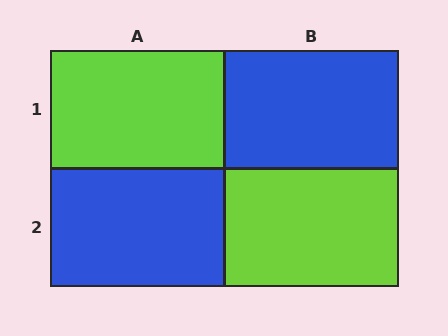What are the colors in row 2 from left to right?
Blue, lime.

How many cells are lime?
2 cells are lime.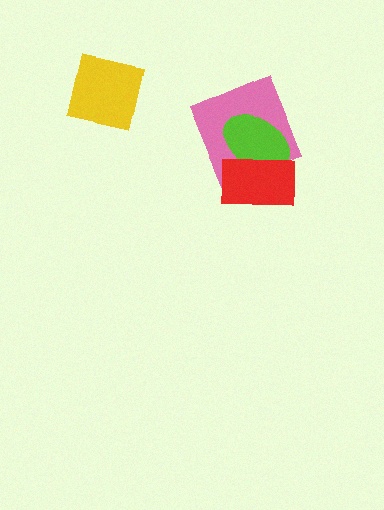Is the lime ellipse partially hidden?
Yes, it is partially covered by another shape.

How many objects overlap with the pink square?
2 objects overlap with the pink square.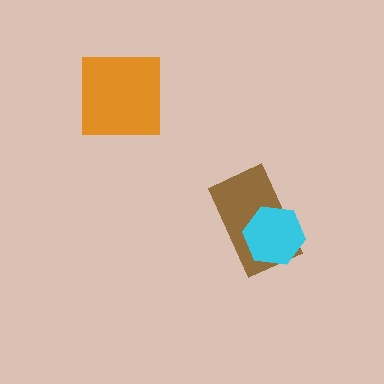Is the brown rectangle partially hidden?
Yes, it is partially covered by another shape.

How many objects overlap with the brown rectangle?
1 object overlaps with the brown rectangle.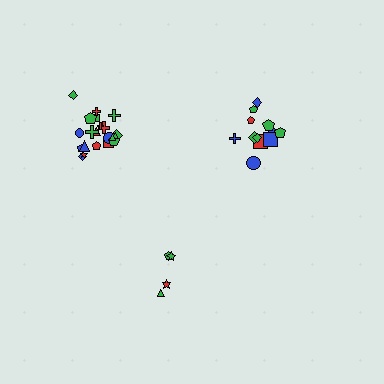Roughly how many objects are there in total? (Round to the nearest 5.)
Roughly 40 objects in total.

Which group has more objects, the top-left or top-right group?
The top-left group.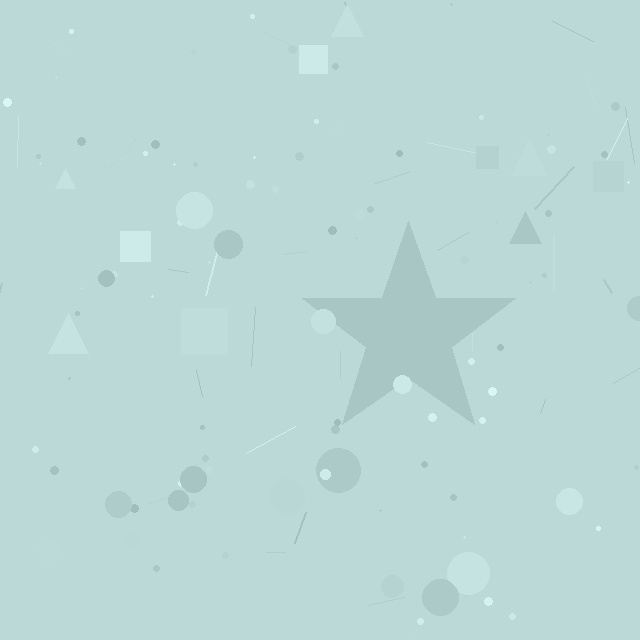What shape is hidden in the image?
A star is hidden in the image.